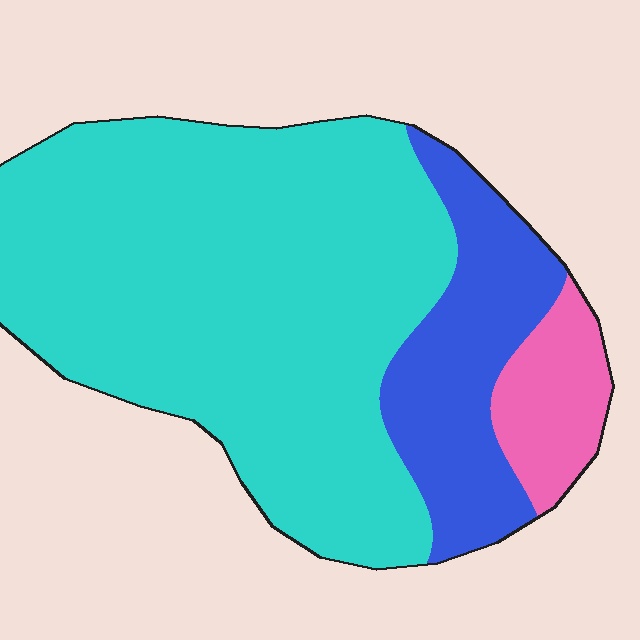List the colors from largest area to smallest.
From largest to smallest: cyan, blue, pink.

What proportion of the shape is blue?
Blue takes up about one fifth (1/5) of the shape.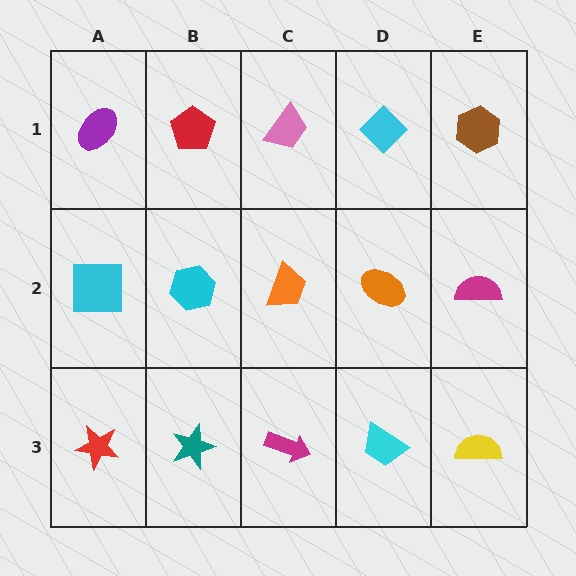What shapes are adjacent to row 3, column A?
A cyan square (row 2, column A), a teal star (row 3, column B).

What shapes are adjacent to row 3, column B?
A cyan hexagon (row 2, column B), a red star (row 3, column A), a magenta arrow (row 3, column C).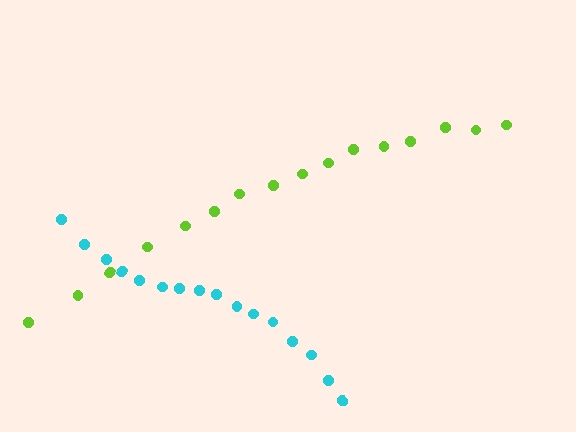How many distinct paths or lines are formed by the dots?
There are 2 distinct paths.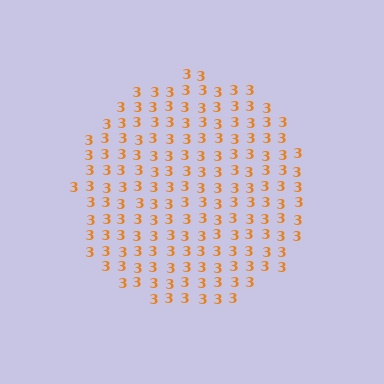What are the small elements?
The small elements are digit 3's.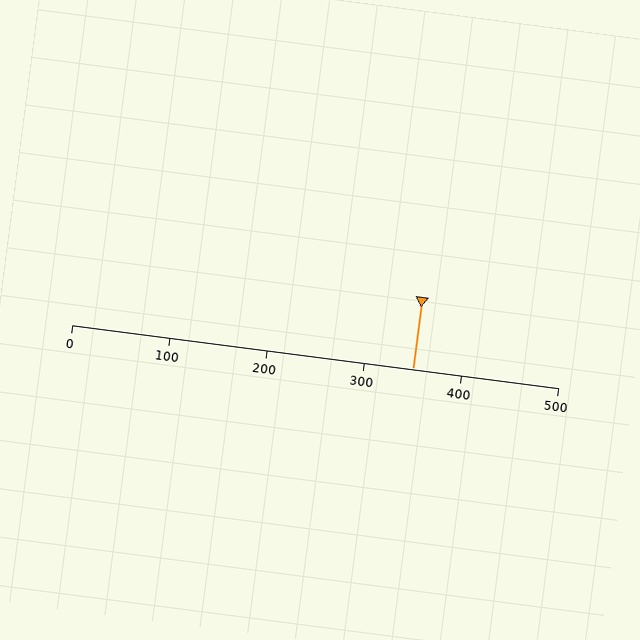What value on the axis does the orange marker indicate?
The marker indicates approximately 350.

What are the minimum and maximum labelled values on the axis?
The axis runs from 0 to 500.